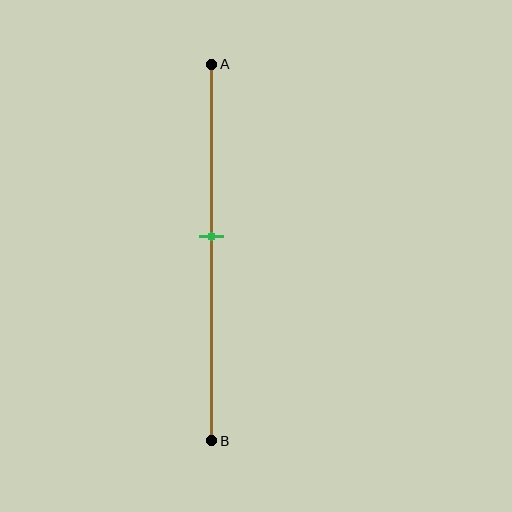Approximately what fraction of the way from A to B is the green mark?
The green mark is approximately 45% of the way from A to B.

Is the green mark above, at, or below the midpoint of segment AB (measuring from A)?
The green mark is above the midpoint of segment AB.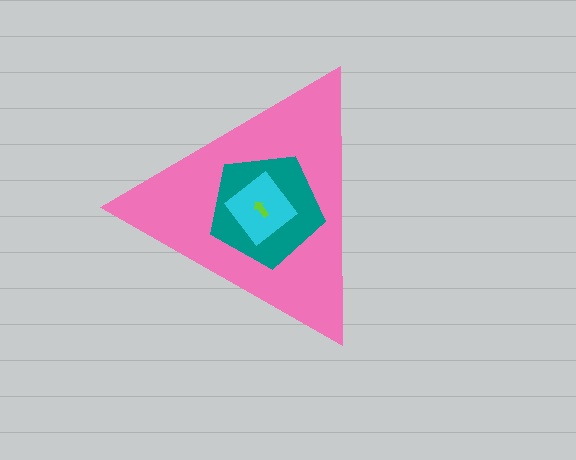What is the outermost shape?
The pink triangle.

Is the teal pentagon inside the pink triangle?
Yes.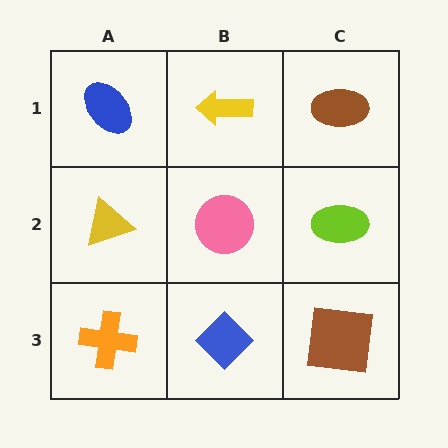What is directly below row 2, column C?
A brown square.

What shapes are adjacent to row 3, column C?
A lime ellipse (row 2, column C), a blue diamond (row 3, column B).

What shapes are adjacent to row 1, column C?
A lime ellipse (row 2, column C), a yellow arrow (row 1, column B).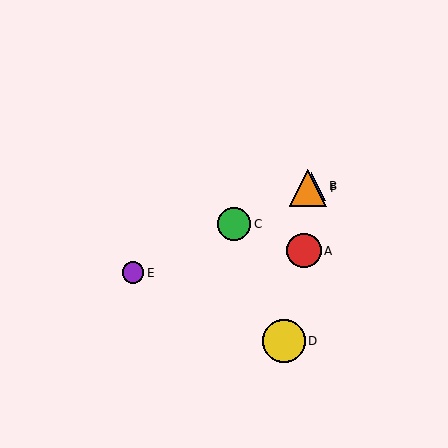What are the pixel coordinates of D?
Object D is at (284, 341).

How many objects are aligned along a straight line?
4 objects (B, C, E, F) are aligned along a straight line.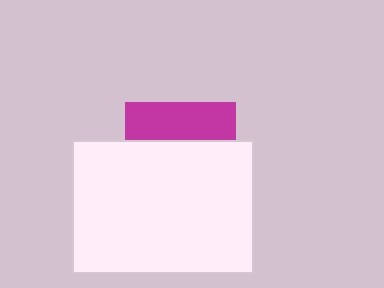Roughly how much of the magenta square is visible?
A small part of it is visible (roughly 34%).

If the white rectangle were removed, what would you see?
You would see the complete magenta square.